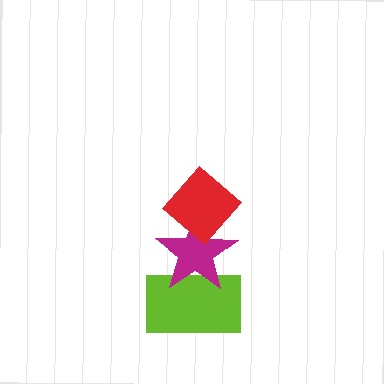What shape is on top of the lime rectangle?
The magenta star is on top of the lime rectangle.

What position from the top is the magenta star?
The magenta star is 2nd from the top.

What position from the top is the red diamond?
The red diamond is 1st from the top.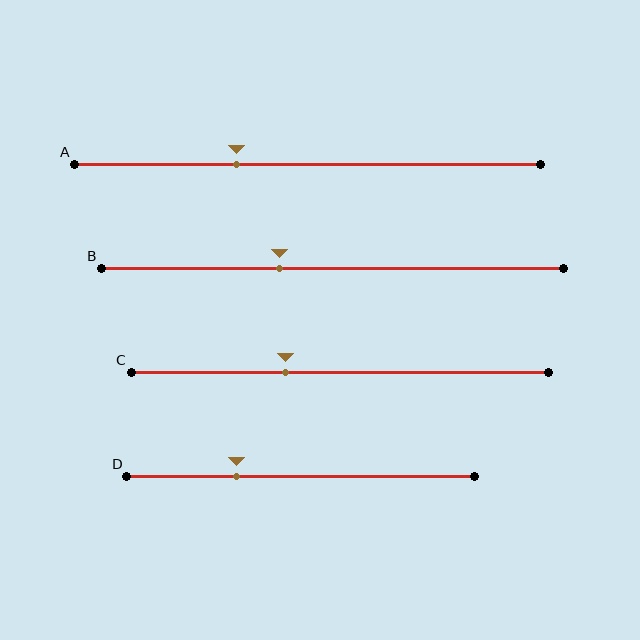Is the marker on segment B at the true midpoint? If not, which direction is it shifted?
No, the marker on segment B is shifted to the left by about 12% of the segment length.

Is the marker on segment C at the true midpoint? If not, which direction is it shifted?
No, the marker on segment C is shifted to the left by about 13% of the segment length.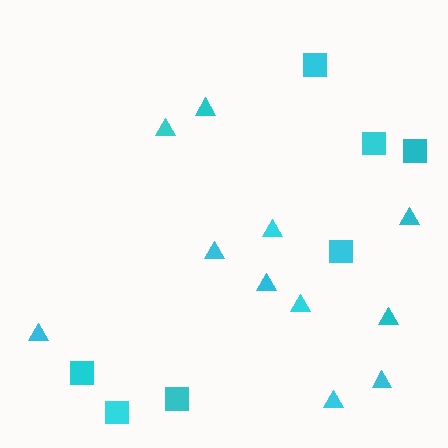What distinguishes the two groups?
There are 2 groups: one group of squares (7) and one group of triangles (11).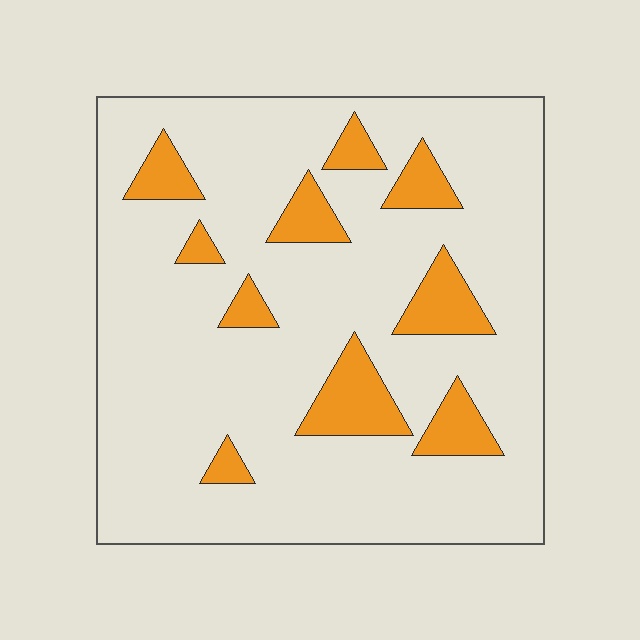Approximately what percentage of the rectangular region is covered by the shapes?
Approximately 15%.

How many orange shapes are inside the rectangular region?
10.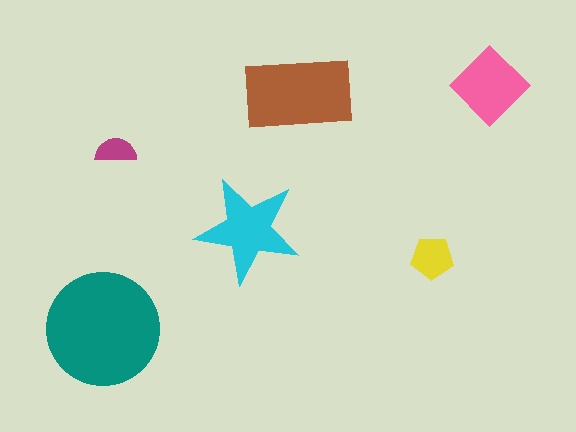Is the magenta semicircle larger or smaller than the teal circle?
Smaller.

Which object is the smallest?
The magenta semicircle.